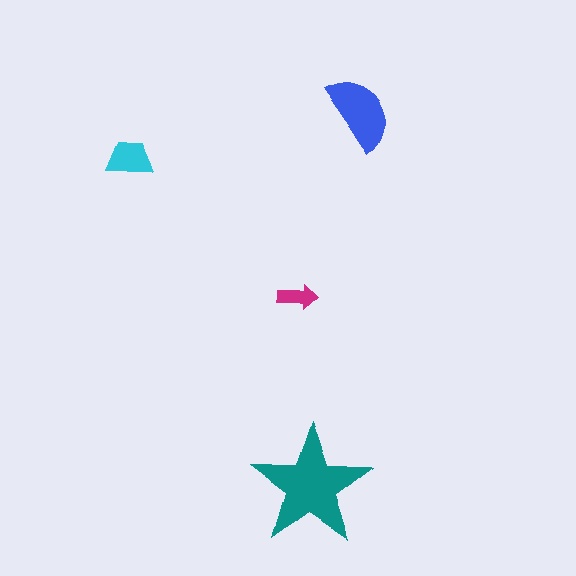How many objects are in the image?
There are 4 objects in the image.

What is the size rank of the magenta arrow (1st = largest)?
4th.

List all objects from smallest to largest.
The magenta arrow, the cyan trapezoid, the blue semicircle, the teal star.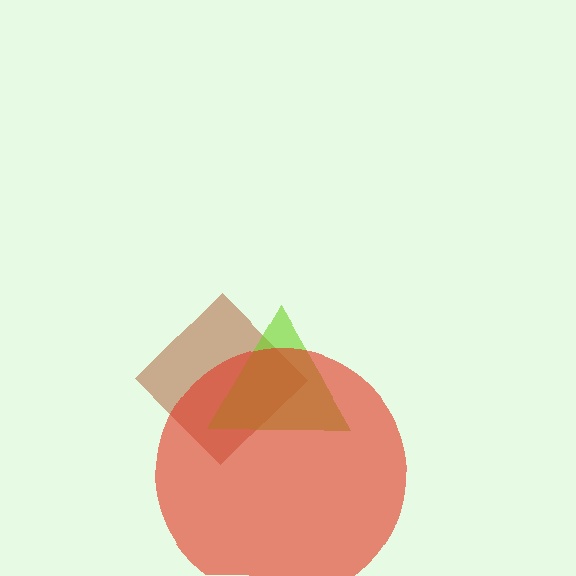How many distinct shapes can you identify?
There are 3 distinct shapes: a brown diamond, a lime triangle, a red circle.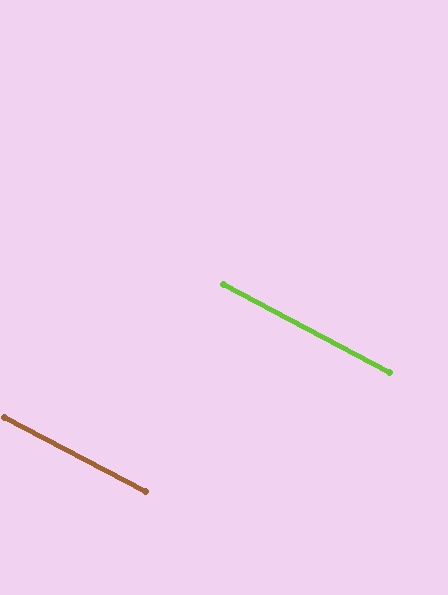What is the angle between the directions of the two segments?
Approximately 0 degrees.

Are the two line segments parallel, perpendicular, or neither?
Parallel — their directions differ by only 0.1°.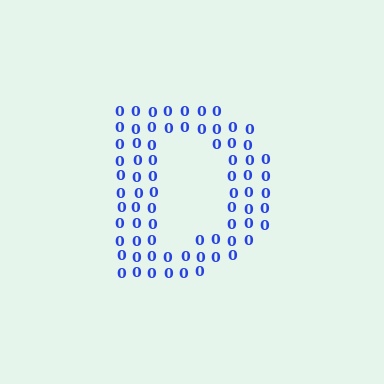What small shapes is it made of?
It is made of small digit 0's.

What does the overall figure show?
The overall figure shows the letter D.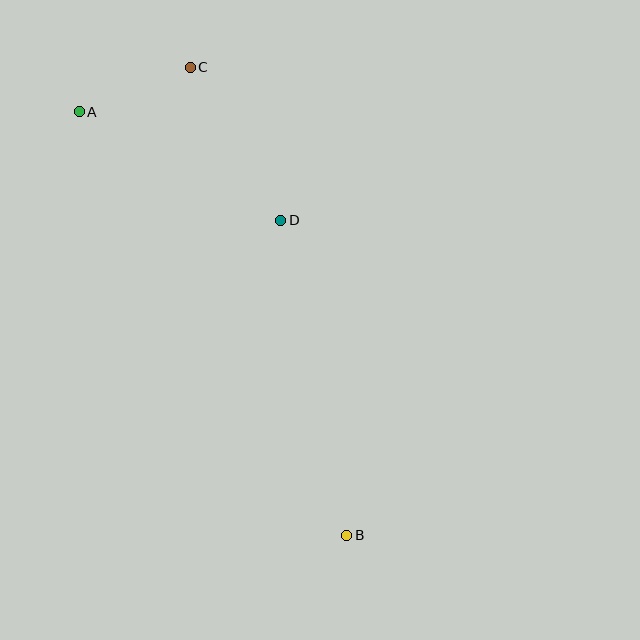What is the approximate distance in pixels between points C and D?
The distance between C and D is approximately 177 pixels.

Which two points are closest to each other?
Points A and C are closest to each other.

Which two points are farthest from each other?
Points A and B are farthest from each other.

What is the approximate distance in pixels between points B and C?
The distance between B and C is approximately 493 pixels.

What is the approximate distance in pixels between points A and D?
The distance between A and D is approximately 229 pixels.